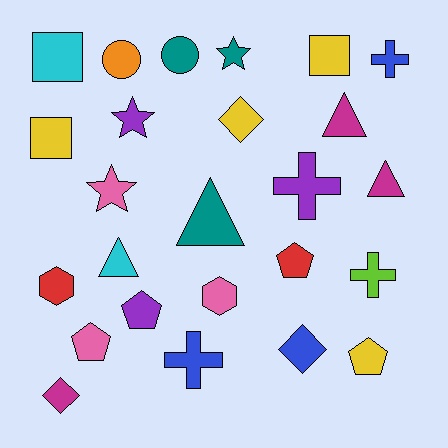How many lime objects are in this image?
There is 1 lime object.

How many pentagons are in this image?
There are 4 pentagons.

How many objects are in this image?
There are 25 objects.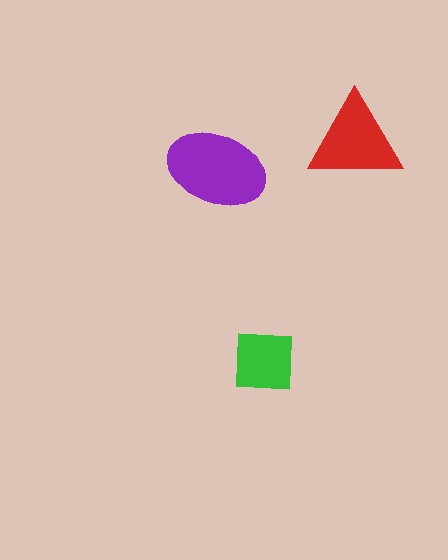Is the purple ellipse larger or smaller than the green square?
Larger.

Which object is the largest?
The purple ellipse.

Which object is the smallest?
The green square.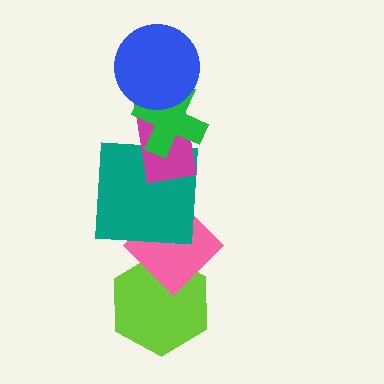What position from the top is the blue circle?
The blue circle is 1st from the top.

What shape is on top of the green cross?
The blue circle is on top of the green cross.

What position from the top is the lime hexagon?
The lime hexagon is 6th from the top.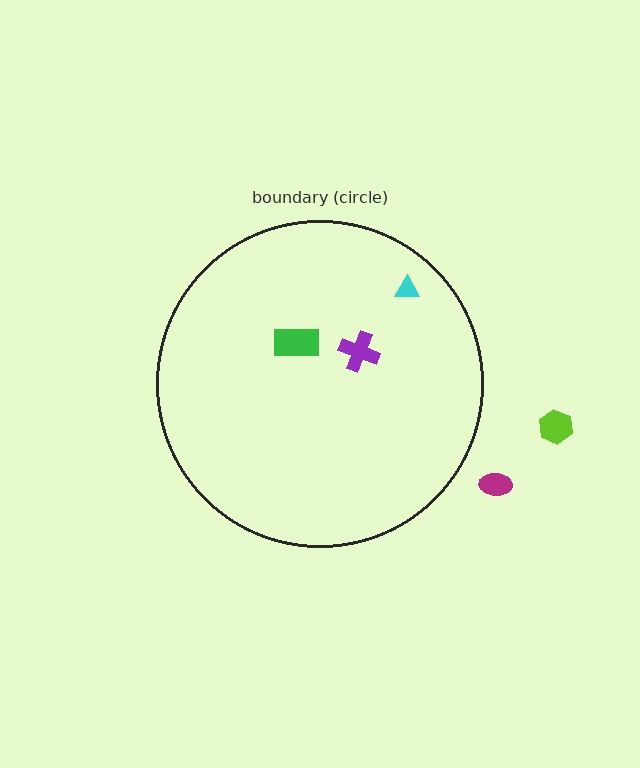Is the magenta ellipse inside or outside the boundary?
Outside.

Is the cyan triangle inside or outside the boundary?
Inside.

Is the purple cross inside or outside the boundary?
Inside.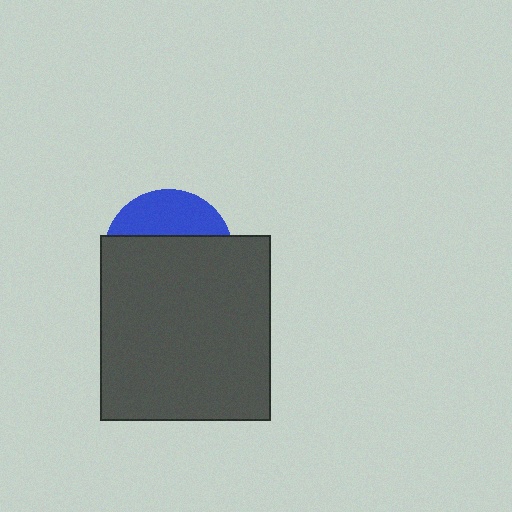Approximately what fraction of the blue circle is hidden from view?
Roughly 67% of the blue circle is hidden behind the dark gray rectangle.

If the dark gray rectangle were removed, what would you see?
You would see the complete blue circle.